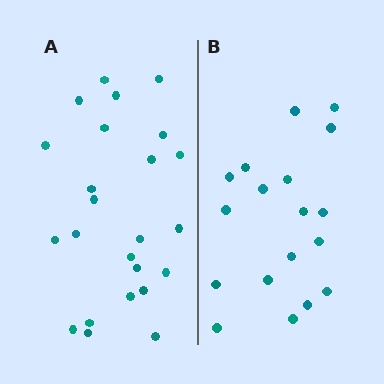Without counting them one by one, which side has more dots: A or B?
Region A (the left region) has more dots.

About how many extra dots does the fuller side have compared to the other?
Region A has about 6 more dots than region B.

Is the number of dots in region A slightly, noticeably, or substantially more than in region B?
Region A has noticeably more, but not dramatically so. The ratio is roughly 1.3 to 1.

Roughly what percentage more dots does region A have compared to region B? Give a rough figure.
About 35% more.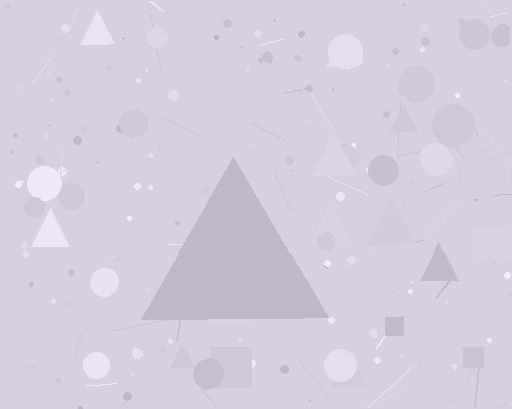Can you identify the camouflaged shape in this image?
The camouflaged shape is a triangle.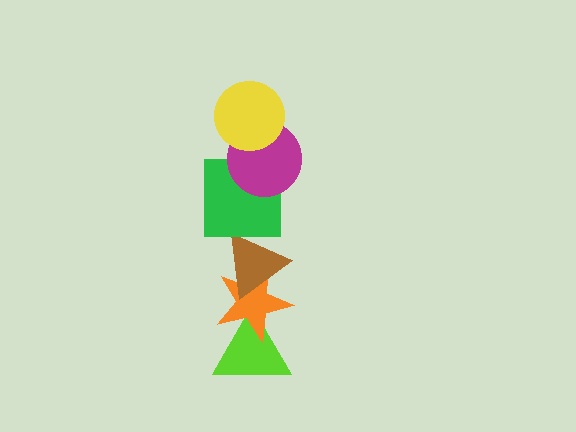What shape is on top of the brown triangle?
The green square is on top of the brown triangle.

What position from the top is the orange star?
The orange star is 5th from the top.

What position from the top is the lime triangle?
The lime triangle is 6th from the top.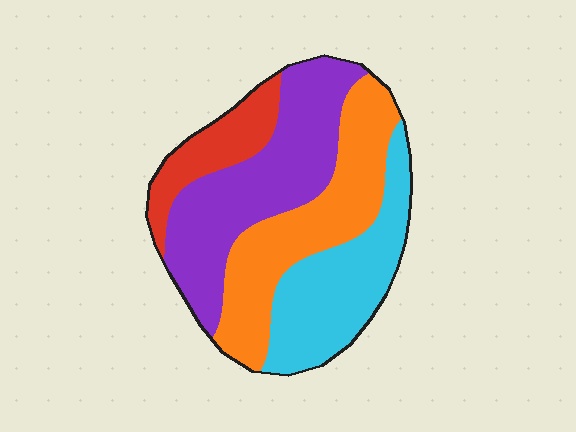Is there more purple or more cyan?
Purple.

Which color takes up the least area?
Red, at roughly 10%.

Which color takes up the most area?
Purple, at roughly 35%.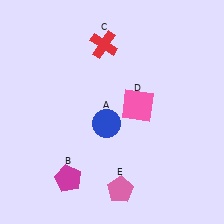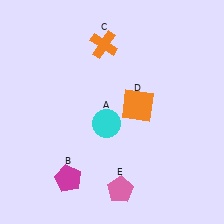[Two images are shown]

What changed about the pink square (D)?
In Image 1, D is pink. In Image 2, it changed to orange.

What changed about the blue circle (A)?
In Image 1, A is blue. In Image 2, it changed to cyan.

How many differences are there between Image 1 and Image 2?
There are 3 differences between the two images.